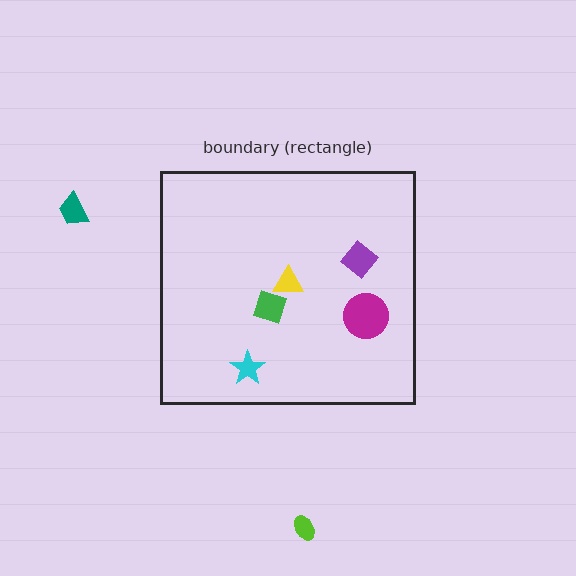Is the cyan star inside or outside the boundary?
Inside.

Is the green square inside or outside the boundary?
Inside.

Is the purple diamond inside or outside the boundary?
Inside.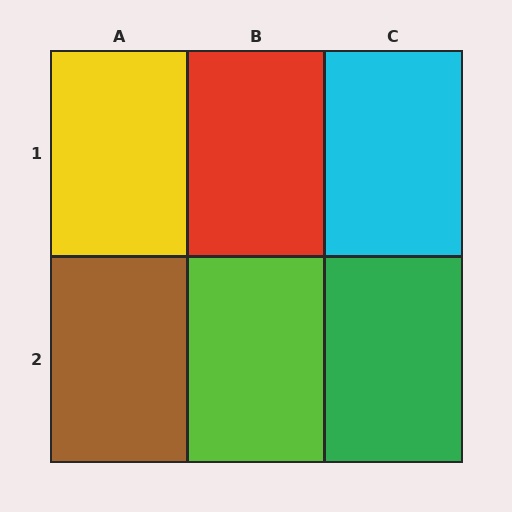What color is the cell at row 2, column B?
Lime.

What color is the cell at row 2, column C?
Green.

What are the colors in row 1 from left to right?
Yellow, red, cyan.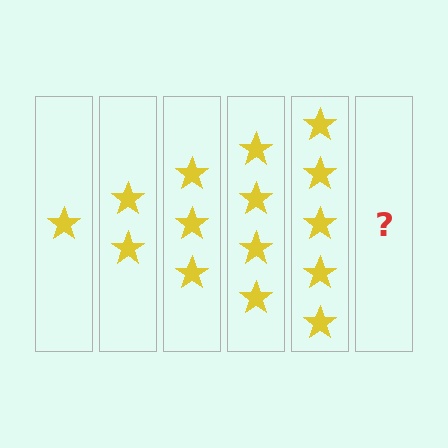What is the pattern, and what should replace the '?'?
The pattern is that each step adds one more star. The '?' should be 6 stars.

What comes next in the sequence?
The next element should be 6 stars.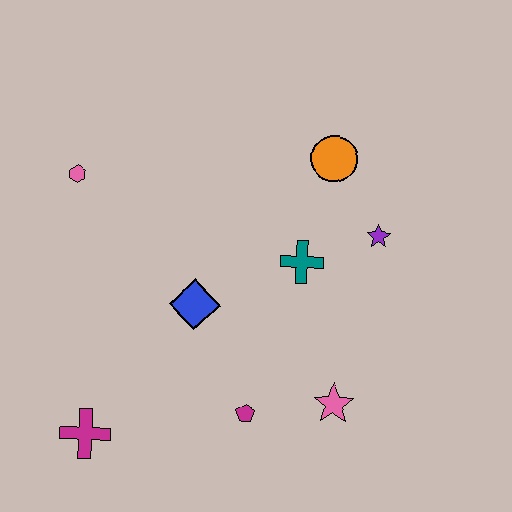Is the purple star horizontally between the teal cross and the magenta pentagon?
No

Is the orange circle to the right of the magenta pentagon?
Yes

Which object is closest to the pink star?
The magenta pentagon is closest to the pink star.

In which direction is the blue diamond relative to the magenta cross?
The blue diamond is above the magenta cross.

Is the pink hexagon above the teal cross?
Yes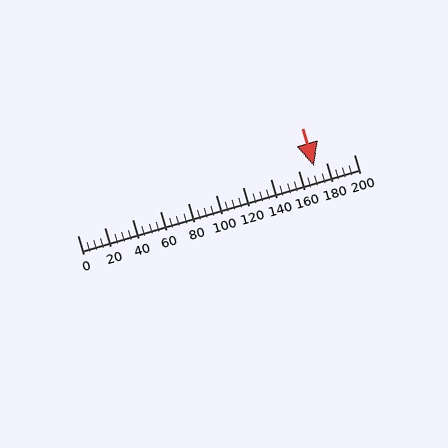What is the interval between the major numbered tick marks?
The major tick marks are spaced 20 units apart.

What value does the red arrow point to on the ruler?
The red arrow points to approximately 171.